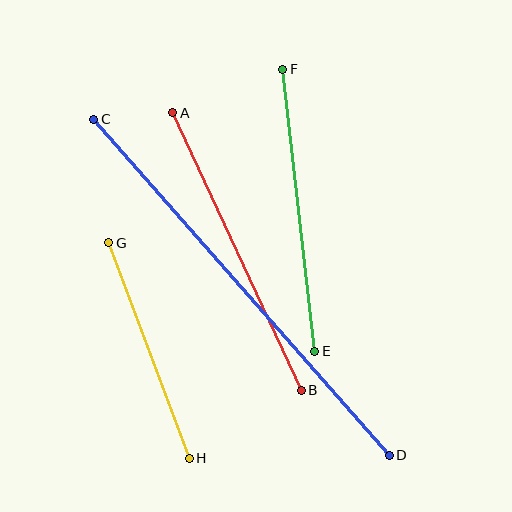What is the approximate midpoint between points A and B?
The midpoint is at approximately (237, 251) pixels.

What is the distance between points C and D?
The distance is approximately 448 pixels.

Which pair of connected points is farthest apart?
Points C and D are farthest apart.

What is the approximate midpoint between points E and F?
The midpoint is at approximately (299, 210) pixels.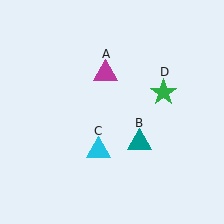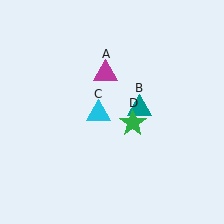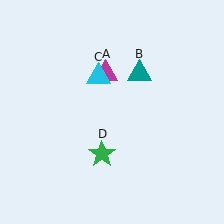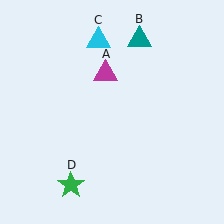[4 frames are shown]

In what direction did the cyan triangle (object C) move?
The cyan triangle (object C) moved up.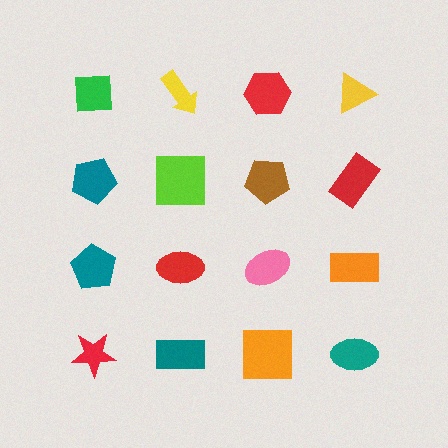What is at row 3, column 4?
An orange rectangle.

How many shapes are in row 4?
4 shapes.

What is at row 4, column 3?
An orange square.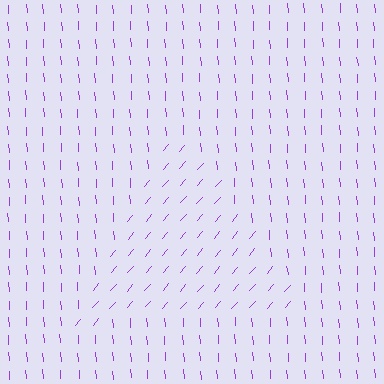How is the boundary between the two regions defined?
The boundary is defined purely by a change in line orientation (approximately 45 degrees difference). All lines are the same color and thickness.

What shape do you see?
I see a triangle.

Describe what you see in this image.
The image is filled with small purple line segments. A triangle region in the image has lines oriented differently from the surrounding lines, creating a visible texture boundary.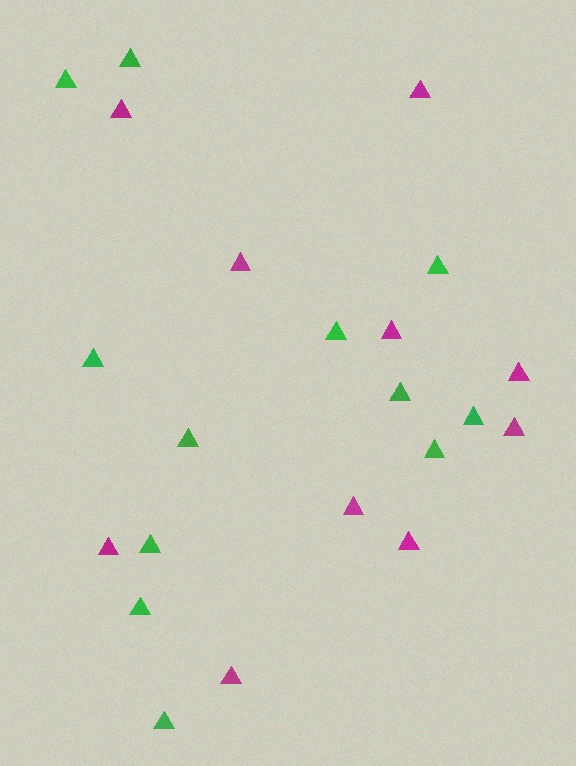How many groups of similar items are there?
There are 2 groups: one group of green triangles (12) and one group of magenta triangles (10).